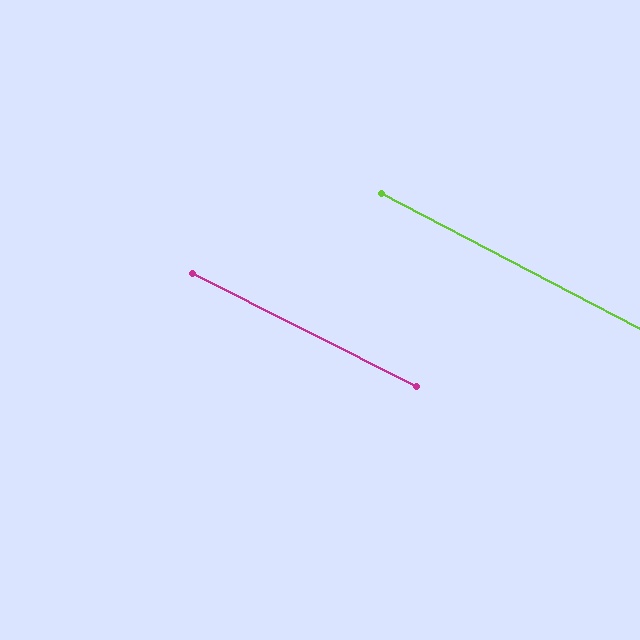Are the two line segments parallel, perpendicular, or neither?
Parallel — their directions differ by only 0.7°.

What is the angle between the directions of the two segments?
Approximately 1 degree.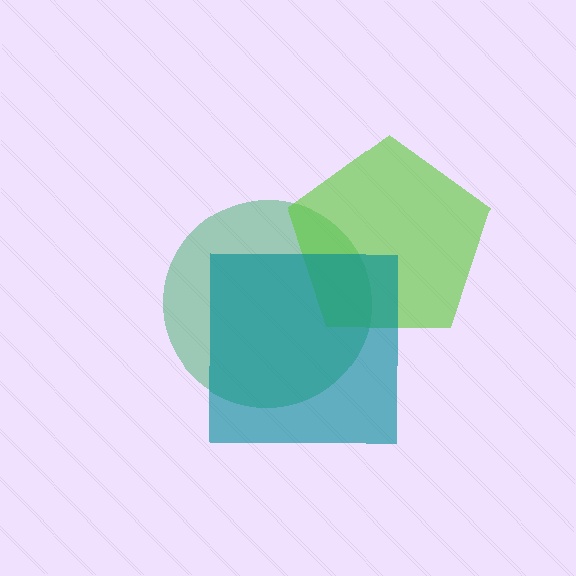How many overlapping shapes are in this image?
There are 3 overlapping shapes in the image.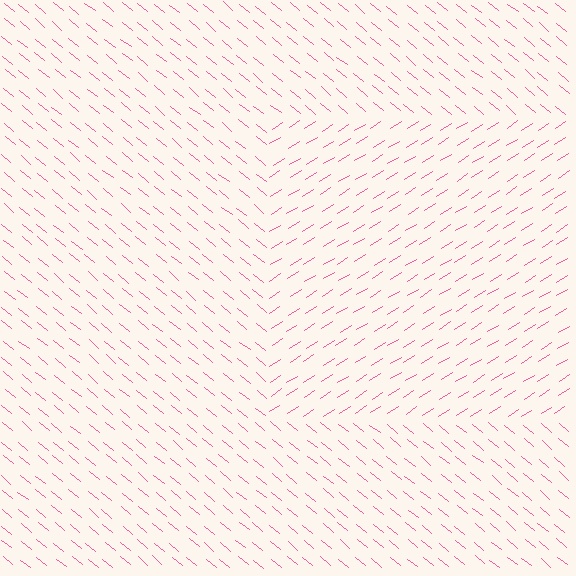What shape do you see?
I see a rectangle.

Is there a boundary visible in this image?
Yes, there is a texture boundary formed by a change in line orientation.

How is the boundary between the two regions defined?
The boundary is defined purely by a change in line orientation (approximately 72 degrees difference). All lines are the same color and thickness.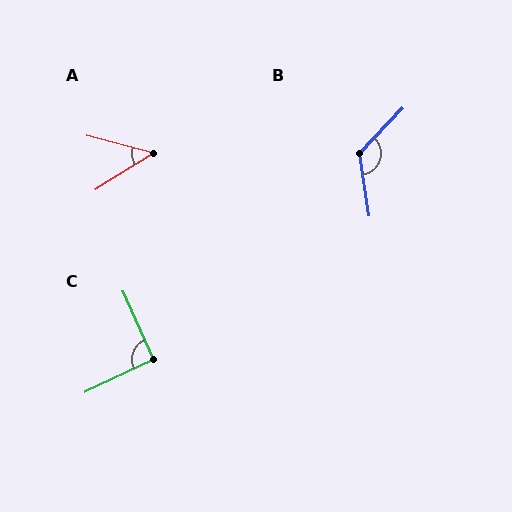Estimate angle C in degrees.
Approximately 91 degrees.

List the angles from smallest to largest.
A (46°), C (91°), B (127°).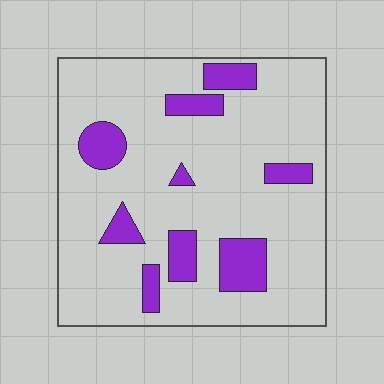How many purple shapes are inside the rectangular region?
9.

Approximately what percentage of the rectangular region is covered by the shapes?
Approximately 15%.